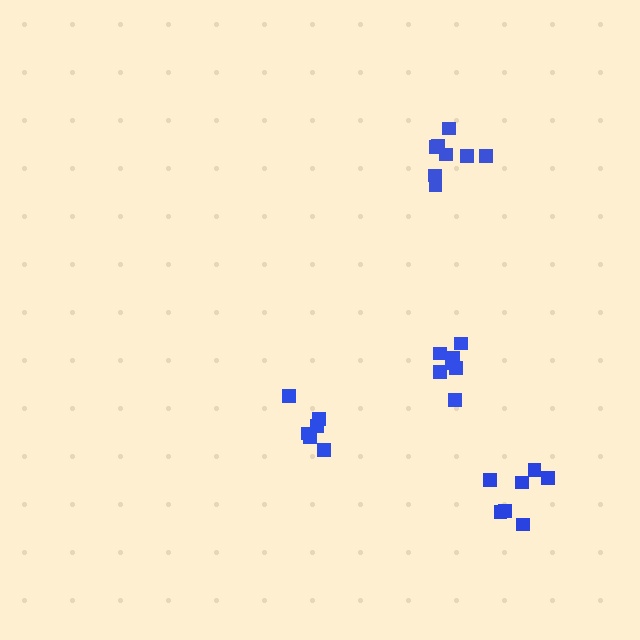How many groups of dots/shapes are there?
There are 4 groups.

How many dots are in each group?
Group 1: 6 dots, Group 2: 8 dots, Group 3: 7 dots, Group 4: 7 dots (28 total).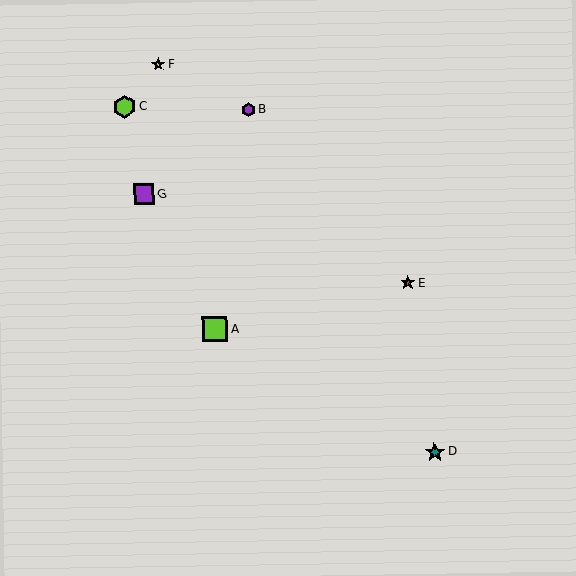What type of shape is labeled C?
Shape C is a lime hexagon.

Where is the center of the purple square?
The center of the purple square is at (144, 194).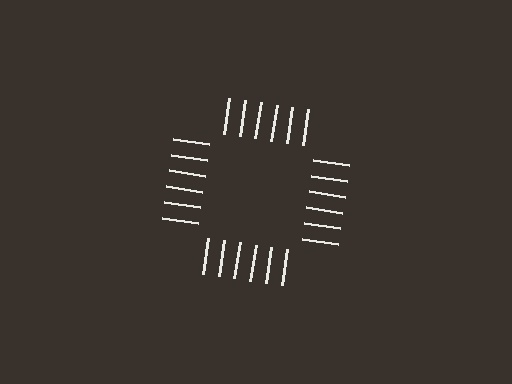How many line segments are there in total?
24 — 6 along each of the 4 edges.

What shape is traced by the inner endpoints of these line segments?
An illusory square — the line segments terminate on its edges but no continuous stroke is drawn.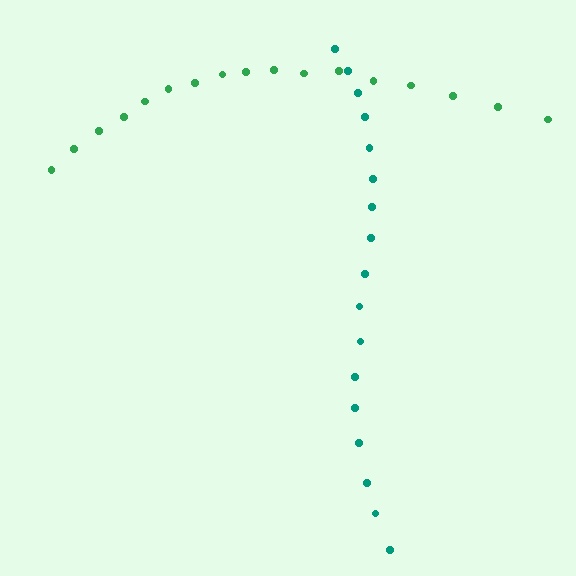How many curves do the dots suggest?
There are 2 distinct paths.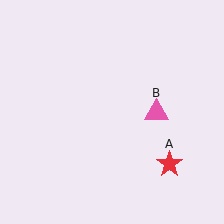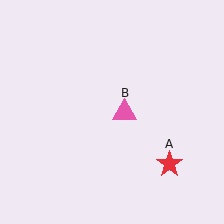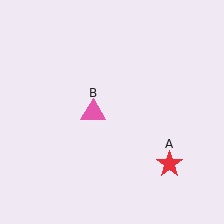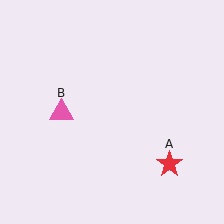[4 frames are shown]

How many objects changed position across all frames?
1 object changed position: pink triangle (object B).